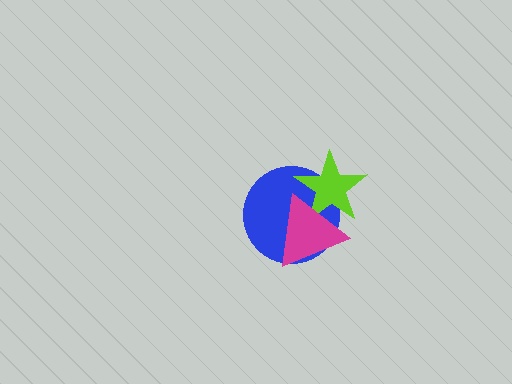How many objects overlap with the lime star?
2 objects overlap with the lime star.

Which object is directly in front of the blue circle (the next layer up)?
The lime star is directly in front of the blue circle.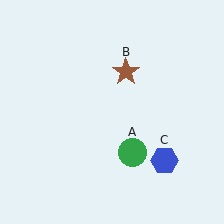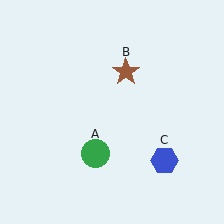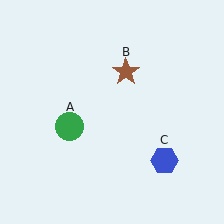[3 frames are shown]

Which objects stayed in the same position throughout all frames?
Brown star (object B) and blue hexagon (object C) remained stationary.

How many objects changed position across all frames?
1 object changed position: green circle (object A).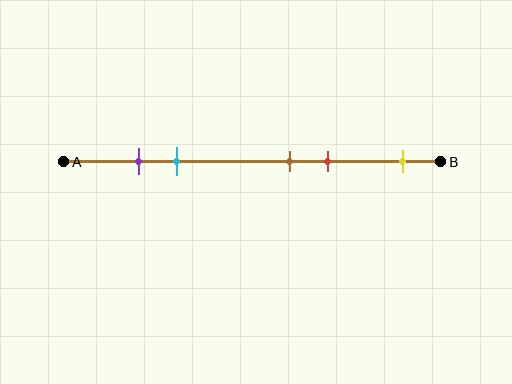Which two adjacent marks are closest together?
The purple and cyan marks are the closest adjacent pair.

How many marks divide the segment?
There are 5 marks dividing the segment.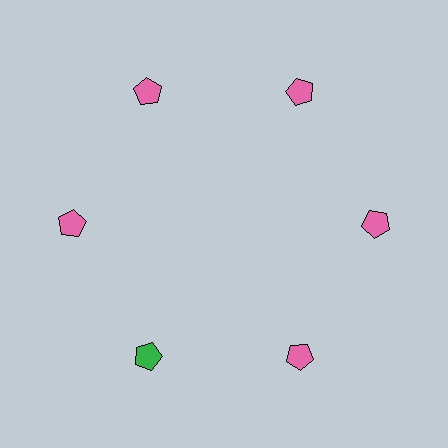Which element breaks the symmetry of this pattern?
The green pentagon at roughly the 7 o'clock position breaks the symmetry. All other shapes are pink pentagons.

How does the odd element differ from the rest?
It has a different color: green instead of pink.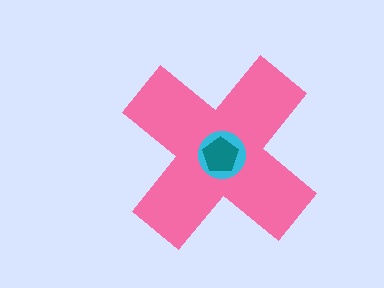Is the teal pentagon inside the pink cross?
Yes.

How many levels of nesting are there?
3.